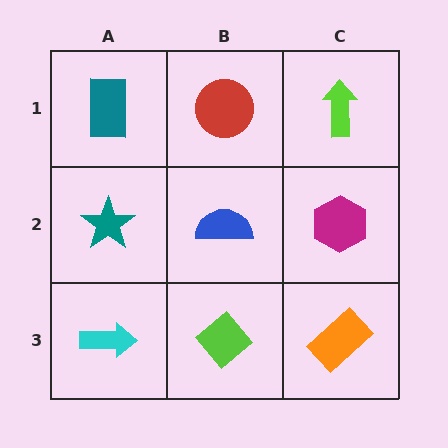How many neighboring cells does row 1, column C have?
2.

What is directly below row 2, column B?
A lime diamond.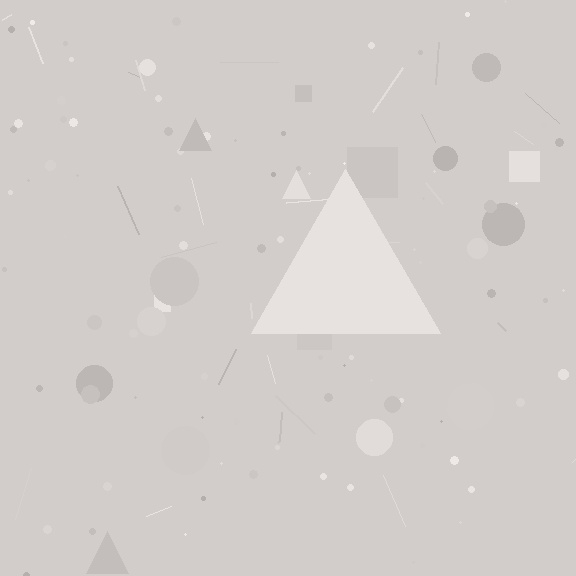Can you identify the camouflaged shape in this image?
The camouflaged shape is a triangle.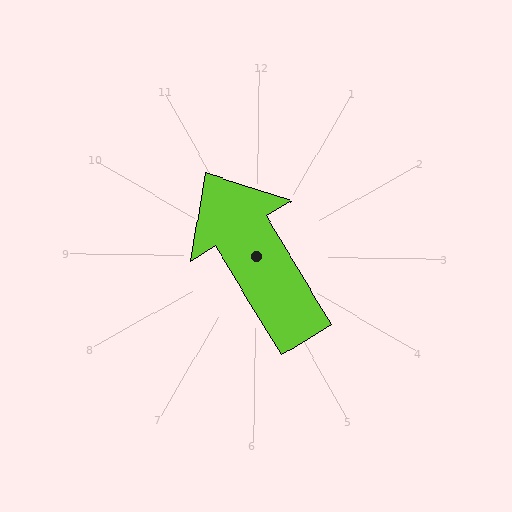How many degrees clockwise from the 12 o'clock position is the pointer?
Approximately 328 degrees.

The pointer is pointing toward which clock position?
Roughly 11 o'clock.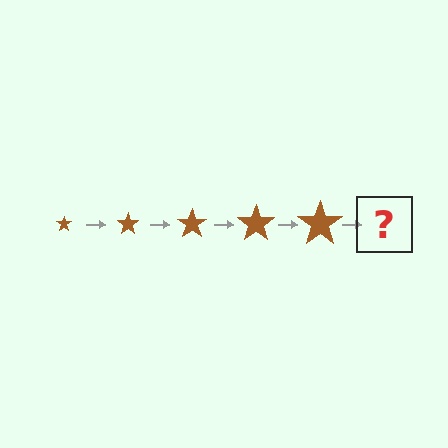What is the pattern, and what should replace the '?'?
The pattern is that the star gets progressively larger each step. The '?' should be a brown star, larger than the previous one.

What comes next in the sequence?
The next element should be a brown star, larger than the previous one.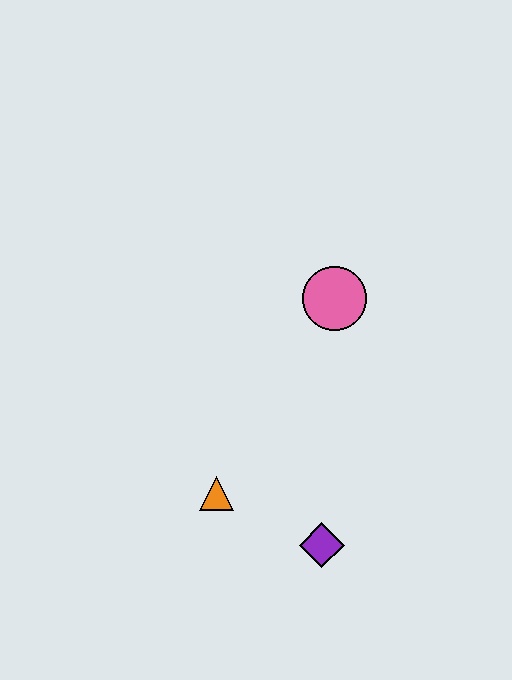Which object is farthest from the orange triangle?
The pink circle is farthest from the orange triangle.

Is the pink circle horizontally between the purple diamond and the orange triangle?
No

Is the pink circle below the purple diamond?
No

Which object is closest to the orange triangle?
The purple diamond is closest to the orange triangle.